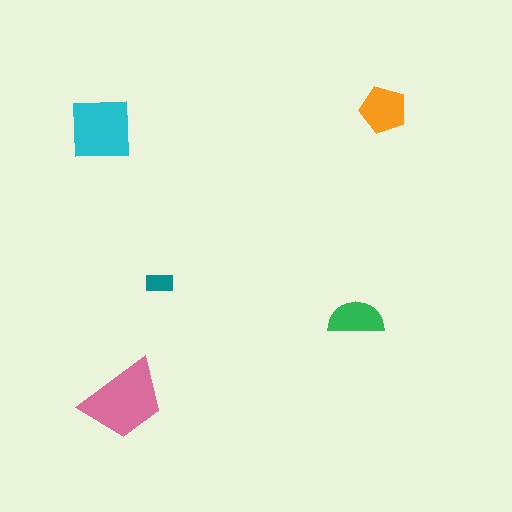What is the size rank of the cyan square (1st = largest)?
2nd.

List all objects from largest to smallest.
The pink trapezoid, the cyan square, the orange pentagon, the green semicircle, the teal rectangle.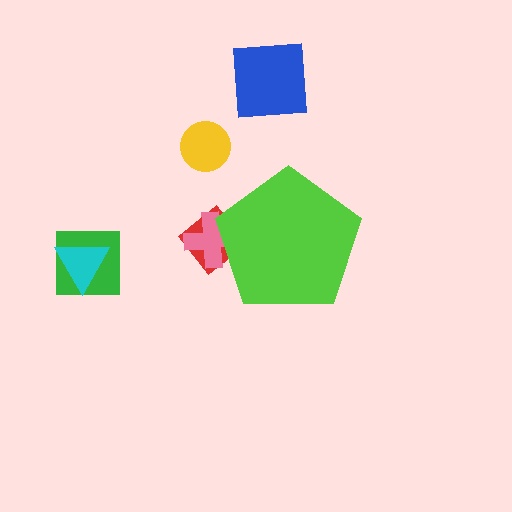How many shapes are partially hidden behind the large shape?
2 shapes are partially hidden.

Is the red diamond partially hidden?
Yes, the red diamond is partially hidden behind the lime pentagon.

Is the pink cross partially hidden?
Yes, the pink cross is partially hidden behind the lime pentagon.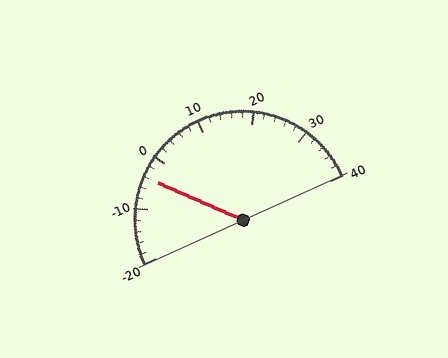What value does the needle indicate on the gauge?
The needle indicates approximately -4.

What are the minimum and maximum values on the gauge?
The gauge ranges from -20 to 40.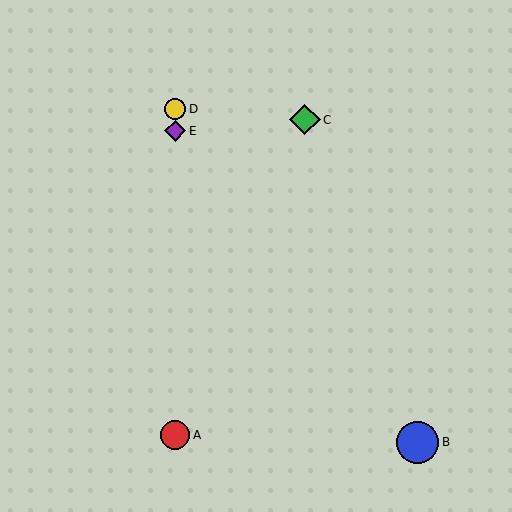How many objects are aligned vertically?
3 objects (A, D, E) are aligned vertically.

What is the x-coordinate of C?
Object C is at x≈305.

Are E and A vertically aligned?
Yes, both are at x≈175.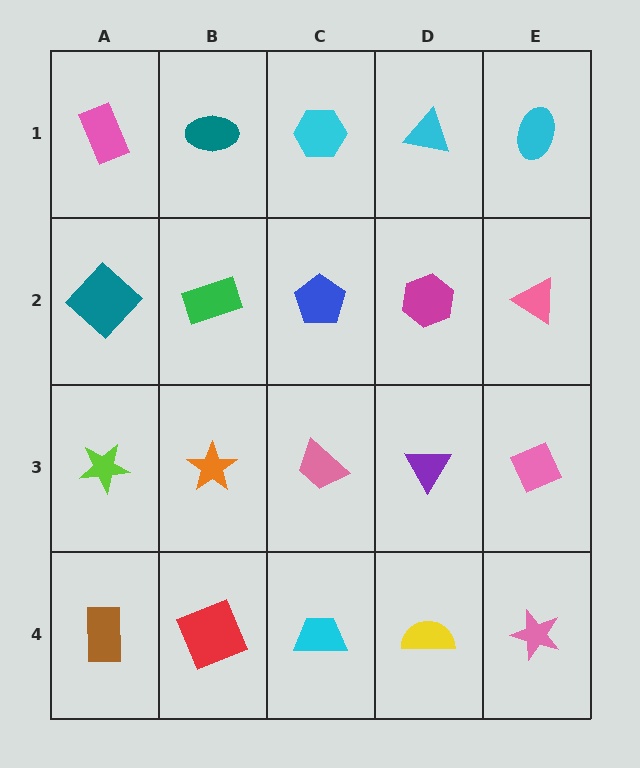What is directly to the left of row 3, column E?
A purple triangle.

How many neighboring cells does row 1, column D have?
3.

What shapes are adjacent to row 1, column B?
A green rectangle (row 2, column B), a pink rectangle (row 1, column A), a cyan hexagon (row 1, column C).